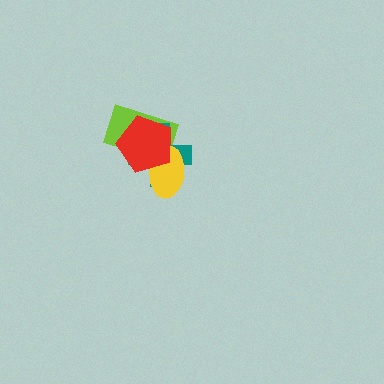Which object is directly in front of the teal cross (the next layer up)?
The yellow ellipse is directly in front of the teal cross.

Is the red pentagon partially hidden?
No, no other shape covers it.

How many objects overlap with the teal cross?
3 objects overlap with the teal cross.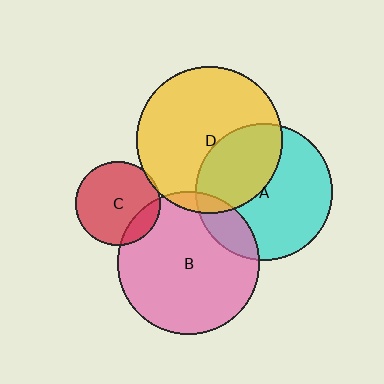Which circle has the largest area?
Circle D (yellow).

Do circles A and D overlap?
Yes.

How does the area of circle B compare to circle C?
Approximately 2.9 times.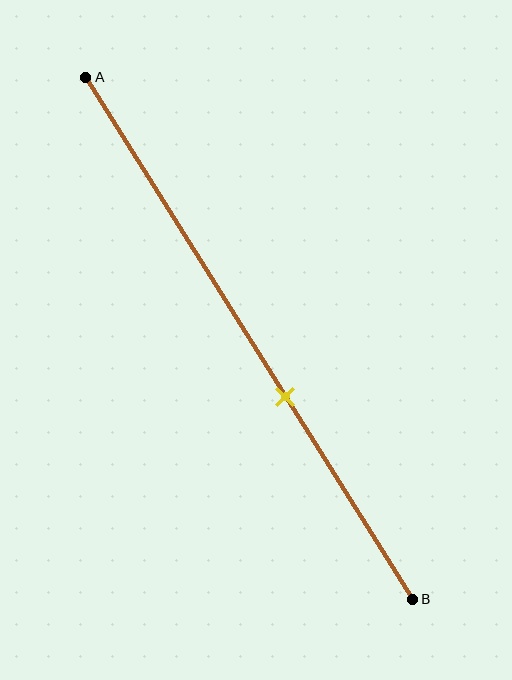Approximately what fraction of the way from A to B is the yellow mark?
The yellow mark is approximately 60% of the way from A to B.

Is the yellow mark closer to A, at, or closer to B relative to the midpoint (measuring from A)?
The yellow mark is closer to point B than the midpoint of segment AB.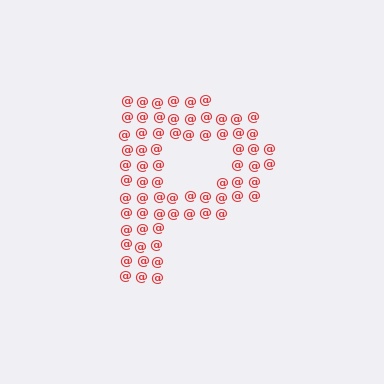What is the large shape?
The large shape is the letter P.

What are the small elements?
The small elements are at signs.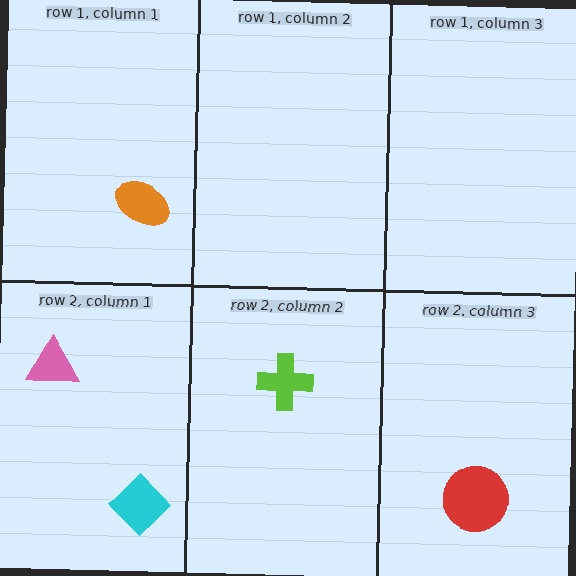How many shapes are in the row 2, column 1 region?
2.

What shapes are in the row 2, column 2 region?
The lime cross.